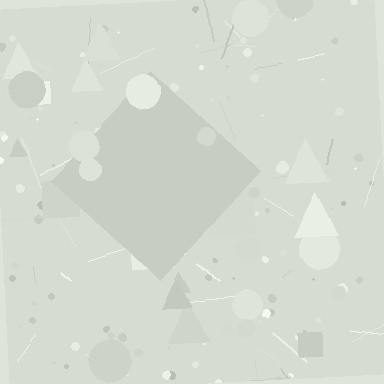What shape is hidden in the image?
A diamond is hidden in the image.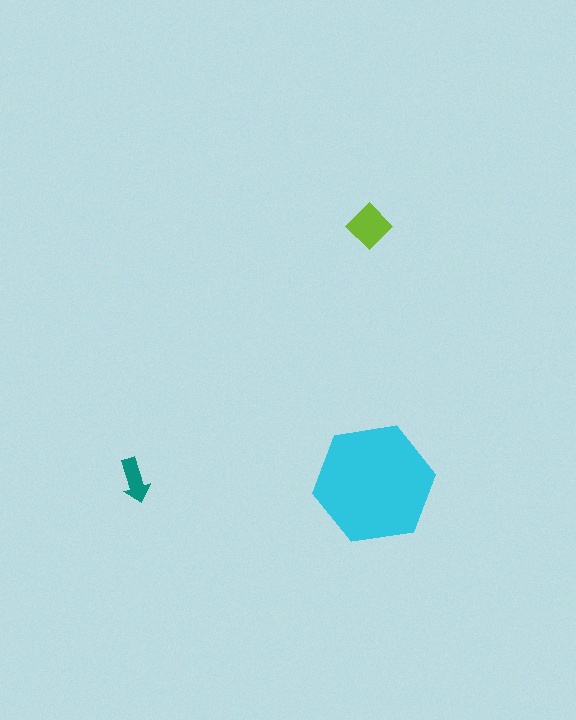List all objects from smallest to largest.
The teal arrow, the lime diamond, the cyan hexagon.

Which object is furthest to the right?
The cyan hexagon is rightmost.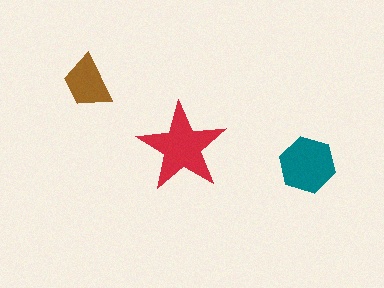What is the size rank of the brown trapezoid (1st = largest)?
3rd.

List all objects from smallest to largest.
The brown trapezoid, the teal hexagon, the red star.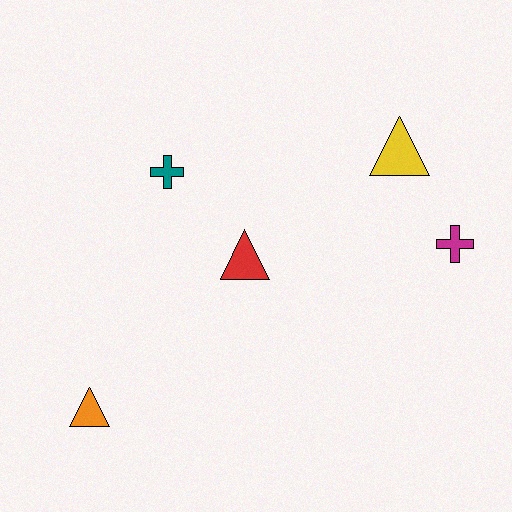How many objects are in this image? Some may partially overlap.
There are 5 objects.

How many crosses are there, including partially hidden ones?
There are 2 crosses.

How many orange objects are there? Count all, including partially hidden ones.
There is 1 orange object.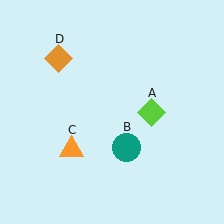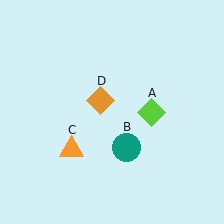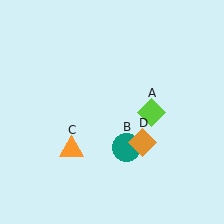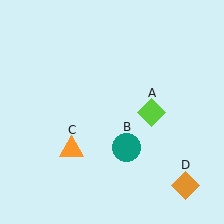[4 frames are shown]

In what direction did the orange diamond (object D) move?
The orange diamond (object D) moved down and to the right.